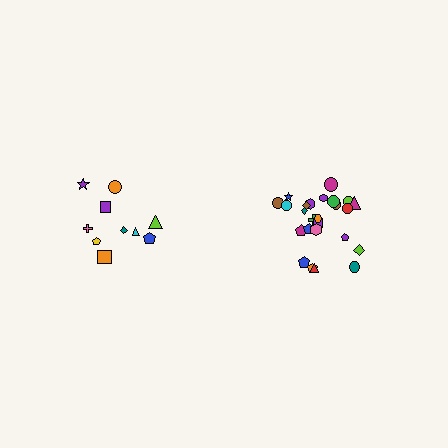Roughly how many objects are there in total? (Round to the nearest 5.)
Roughly 35 objects in total.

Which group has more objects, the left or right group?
The right group.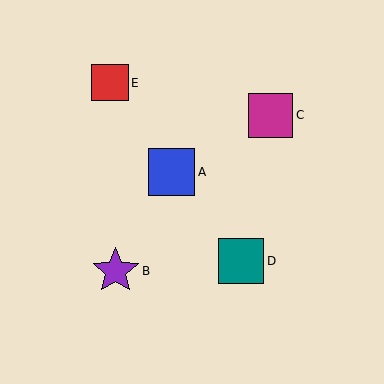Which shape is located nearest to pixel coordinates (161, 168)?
The blue square (labeled A) at (172, 172) is nearest to that location.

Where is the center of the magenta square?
The center of the magenta square is at (270, 115).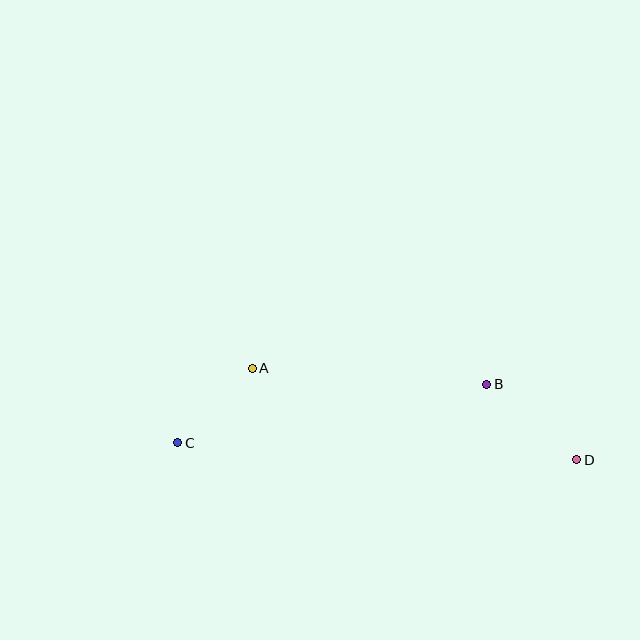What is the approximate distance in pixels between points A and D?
The distance between A and D is approximately 337 pixels.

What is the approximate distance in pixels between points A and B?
The distance between A and B is approximately 235 pixels.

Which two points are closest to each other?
Points A and C are closest to each other.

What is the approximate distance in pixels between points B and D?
The distance between B and D is approximately 118 pixels.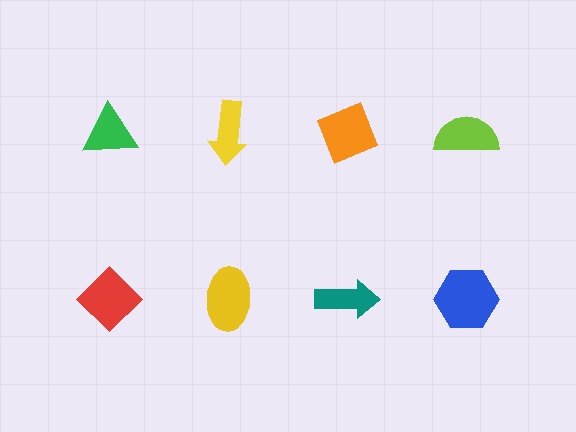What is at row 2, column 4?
A blue hexagon.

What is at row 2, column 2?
A yellow ellipse.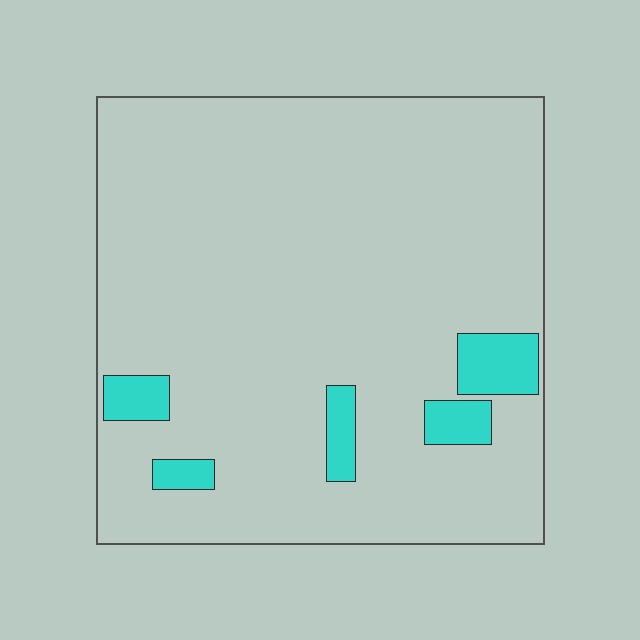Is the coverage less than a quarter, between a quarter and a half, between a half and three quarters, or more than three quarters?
Less than a quarter.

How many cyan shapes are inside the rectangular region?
5.